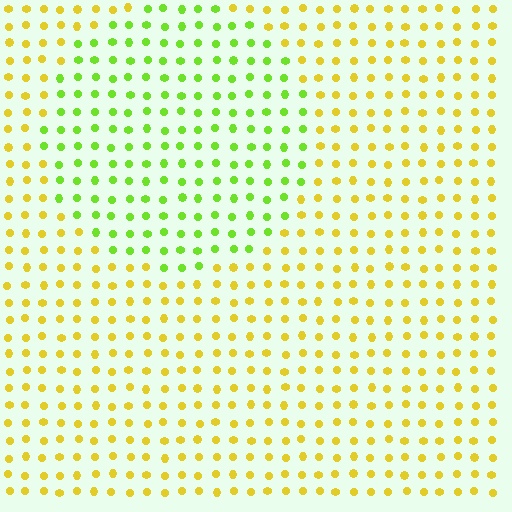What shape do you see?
I see a circle.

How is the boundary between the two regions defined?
The boundary is defined purely by a slight shift in hue (about 45 degrees). Spacing, size, and orientation are identical on both sides.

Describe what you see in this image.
The image is filled with small yellow elements in a uniform arrangement. A circle-shaped region is visible where the elements are tinted to a slightly different hue, forming a subtle color boundary.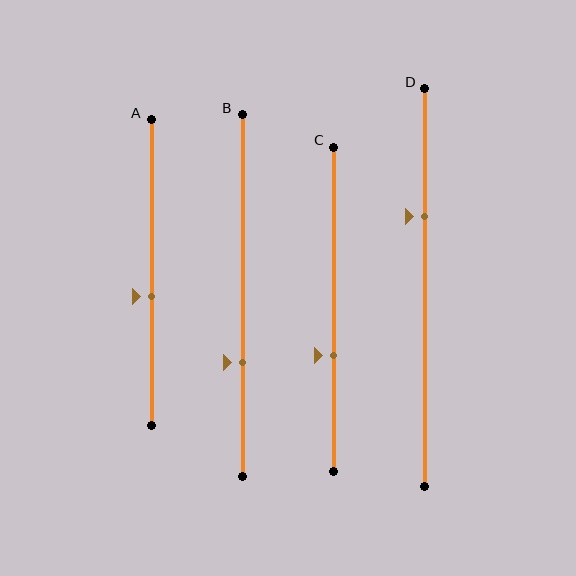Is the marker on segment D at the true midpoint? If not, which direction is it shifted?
No, the marker on segment D is shifted upward by about 18% of the segment length.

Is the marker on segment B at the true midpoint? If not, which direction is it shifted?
No, the marker on segment B is shifted downward by about 18% of the segment length.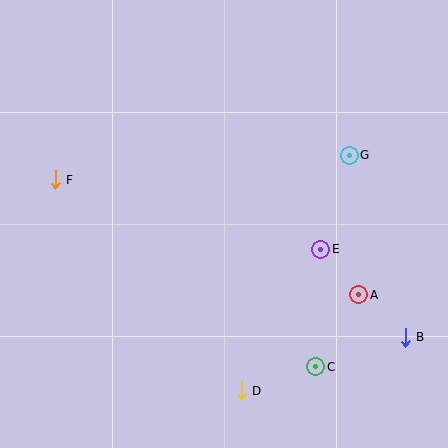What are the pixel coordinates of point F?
Point F is at (55, 180).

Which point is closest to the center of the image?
Point E at (321, 249) is closest to the center.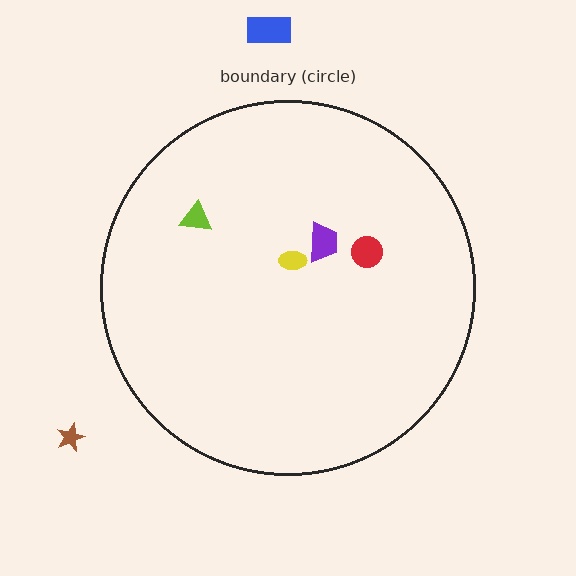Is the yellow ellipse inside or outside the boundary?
Inside.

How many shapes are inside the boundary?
4 inside, 2 outside.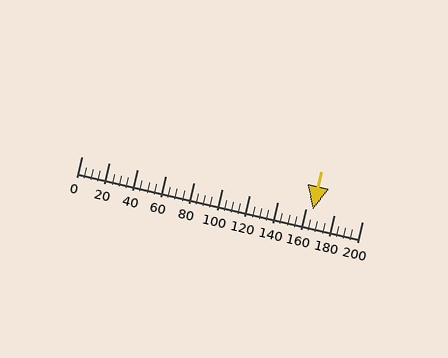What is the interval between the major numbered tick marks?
The major tick marks are spaced 20 units apart.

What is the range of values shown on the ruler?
The ruler shows values from 0 to 200.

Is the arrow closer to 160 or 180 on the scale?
The arrow is closer to 160.